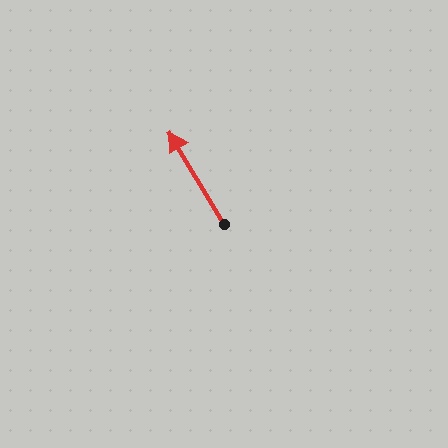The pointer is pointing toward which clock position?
Roughly 11 o'clock.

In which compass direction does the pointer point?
Northwest.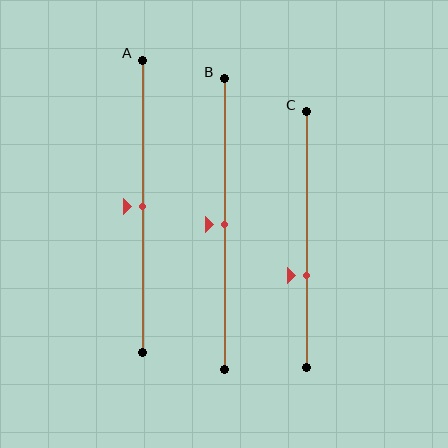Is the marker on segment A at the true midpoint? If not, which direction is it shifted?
Yes, the marker on segment A is at the true midpoint.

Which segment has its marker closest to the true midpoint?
Segment A has its marker closest to the true midpoint.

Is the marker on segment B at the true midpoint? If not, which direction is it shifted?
Yes, the marker on segment B is at the true midpoint.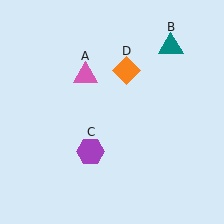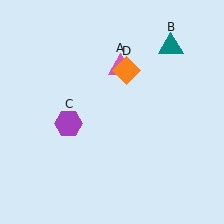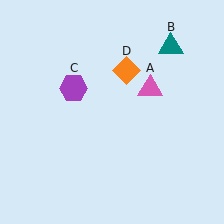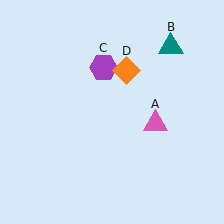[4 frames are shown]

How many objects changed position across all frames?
2 objects changed position: pink triangle (object A), purple hexagon (object C).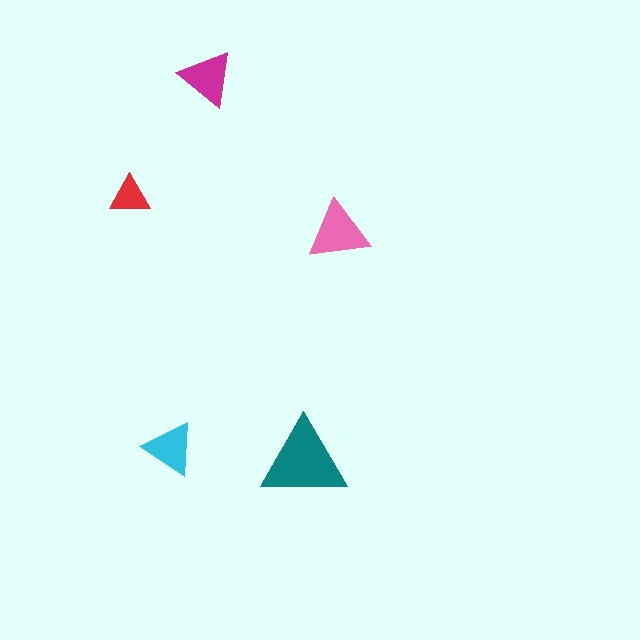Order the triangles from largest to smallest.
the teal one, the pink one, the magenta one, the cyan one, the red one.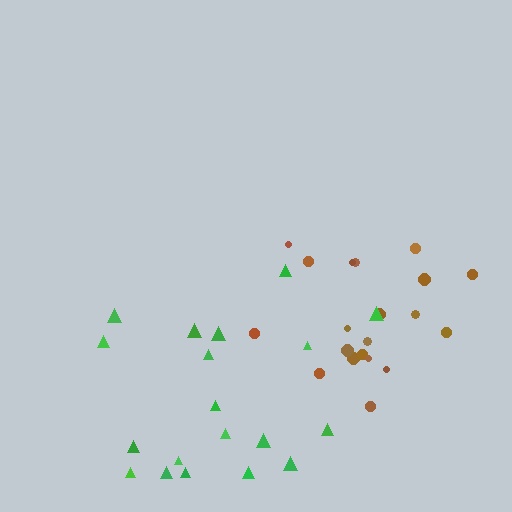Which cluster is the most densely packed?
Brown.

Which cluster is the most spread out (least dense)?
Green.